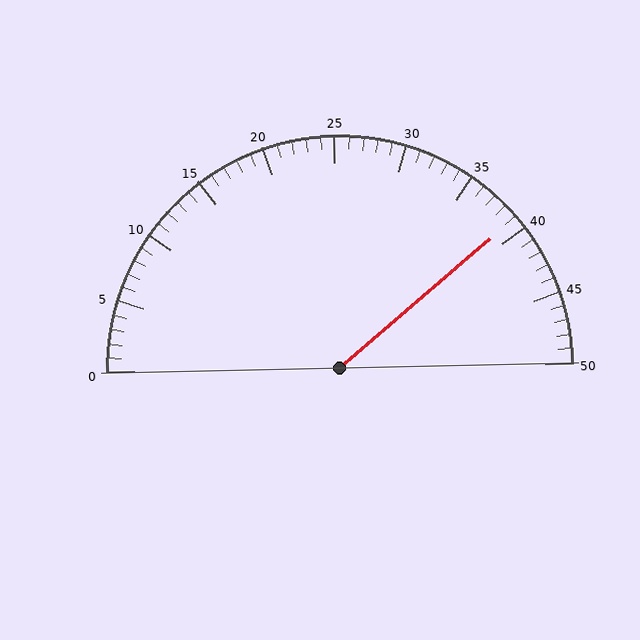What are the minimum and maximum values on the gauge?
The gauge ranges from 0 to 50.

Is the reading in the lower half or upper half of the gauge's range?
The reading is in the upper half of the range (0 to 50).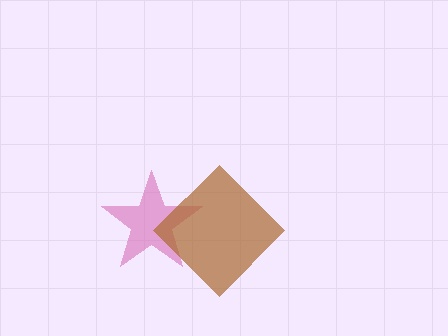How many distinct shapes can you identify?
There are 2 distinct shapes: a pink star, a brown diamond.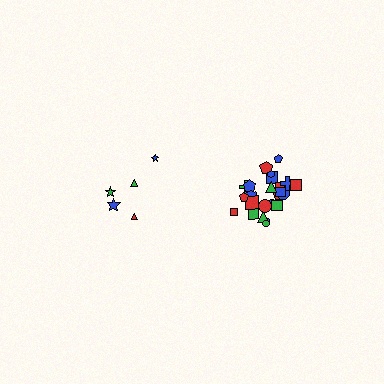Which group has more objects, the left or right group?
The right group.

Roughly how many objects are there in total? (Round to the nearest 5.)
Roughly 30 objects in total.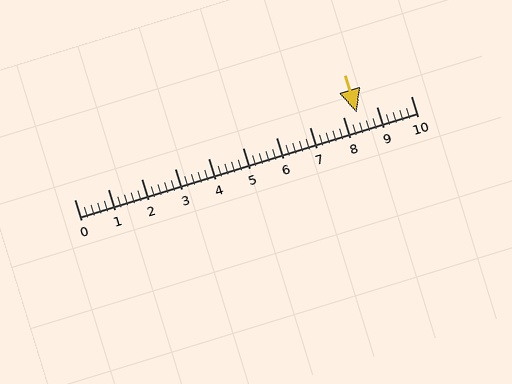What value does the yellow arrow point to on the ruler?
The yellow arrow points to approximately 8.4.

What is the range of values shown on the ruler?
The ruler shows values from 0 to 10.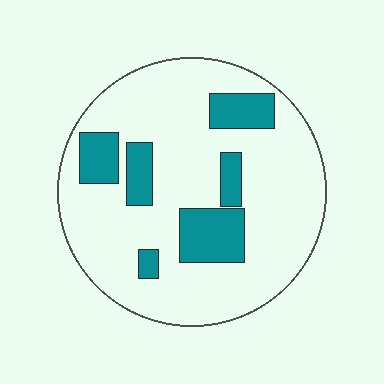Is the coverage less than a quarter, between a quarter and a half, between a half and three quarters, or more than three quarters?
Less than a quarter.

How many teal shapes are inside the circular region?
6.